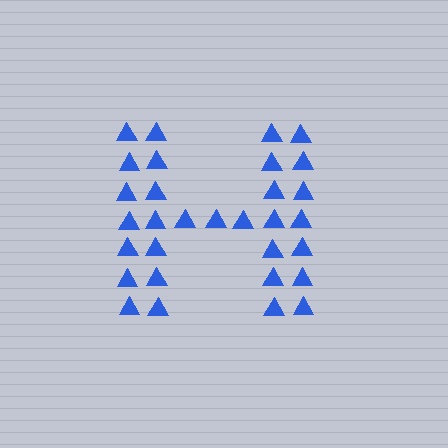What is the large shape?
The large shape is the letter H.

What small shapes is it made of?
It is made of small triangles.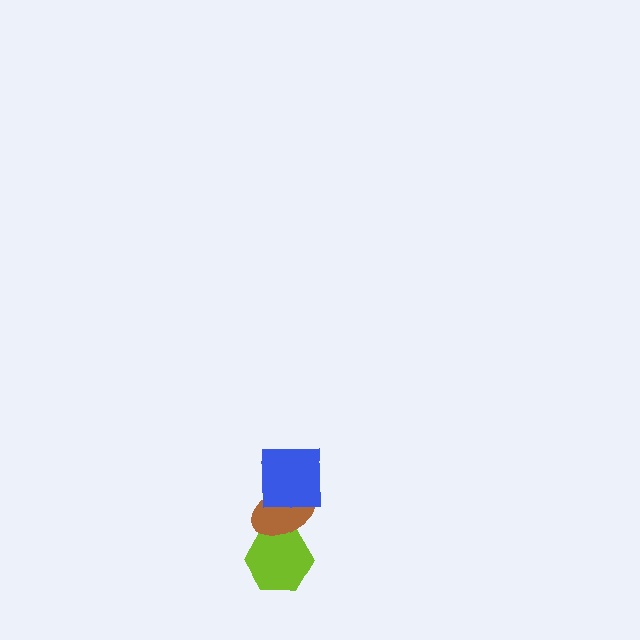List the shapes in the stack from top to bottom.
From top to bottom: the blue square, the brown ellipse, the lime hexagon.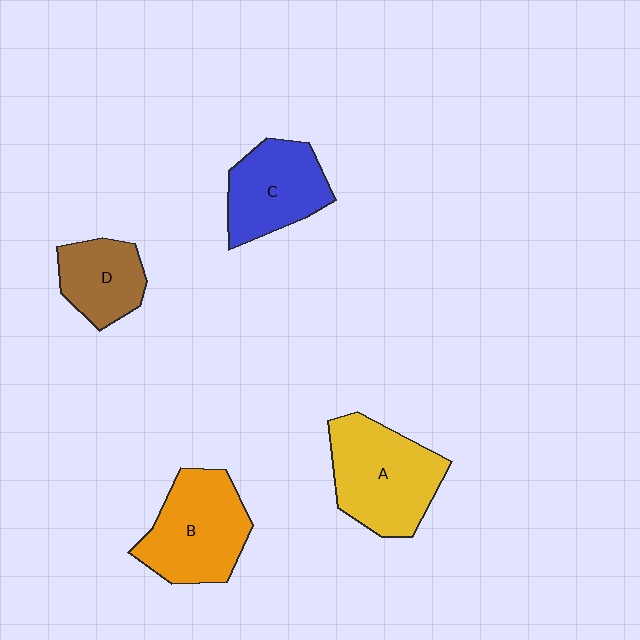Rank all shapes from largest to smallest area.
From largest to smallest: A (yellow), B (orange), C (blue), D (brown).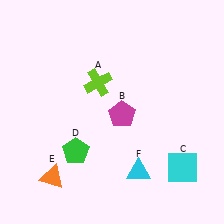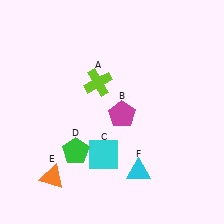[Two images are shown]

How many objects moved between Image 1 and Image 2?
1 object moved between the two images.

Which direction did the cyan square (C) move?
The cyan square (C) moved left.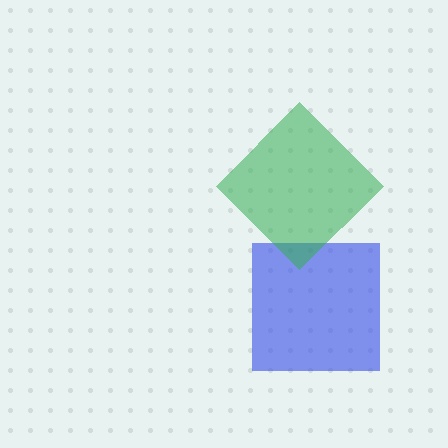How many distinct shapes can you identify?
There are 2 distinct shapes: a blue square, a green diamond.